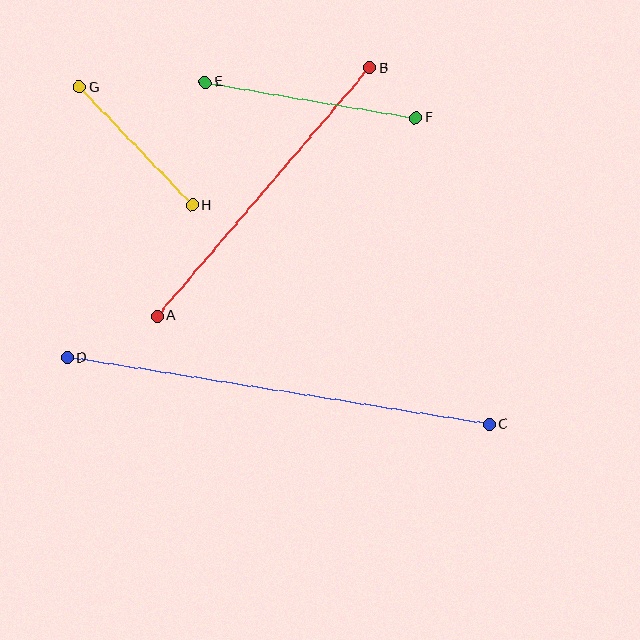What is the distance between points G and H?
The distance is approximately 163 pixels.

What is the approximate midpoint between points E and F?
The midpoint is at approximately (310, 100) pixels.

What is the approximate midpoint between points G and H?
The midpoint is at approximately (136, 146) pixels.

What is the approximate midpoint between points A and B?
The midpoint is at approximately (263, 192) pixels.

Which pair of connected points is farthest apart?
Points C and D are farthest apart.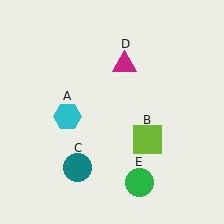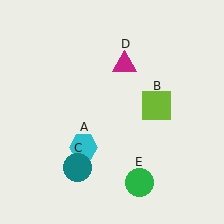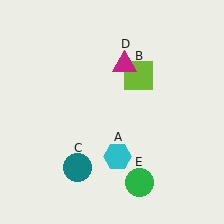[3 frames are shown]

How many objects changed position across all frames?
2 objects changed position: cyan hexagon (object A), lime square (object B).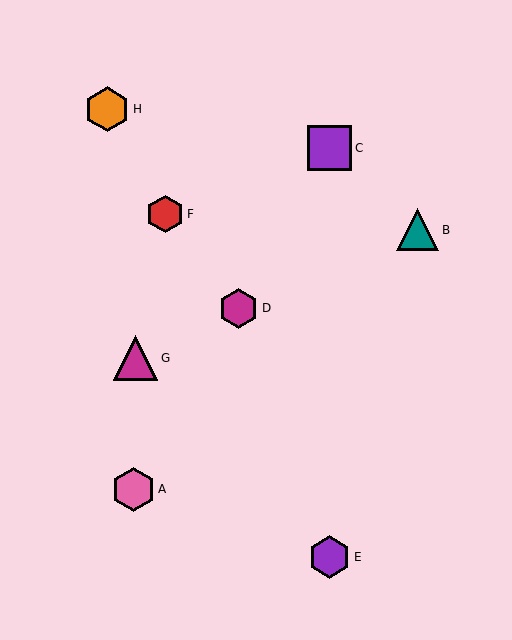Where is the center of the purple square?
The center of the purple square is at (329, 148).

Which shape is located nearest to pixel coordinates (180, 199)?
The red hexagon (labeled F) at (165, 214) is nearest to that location.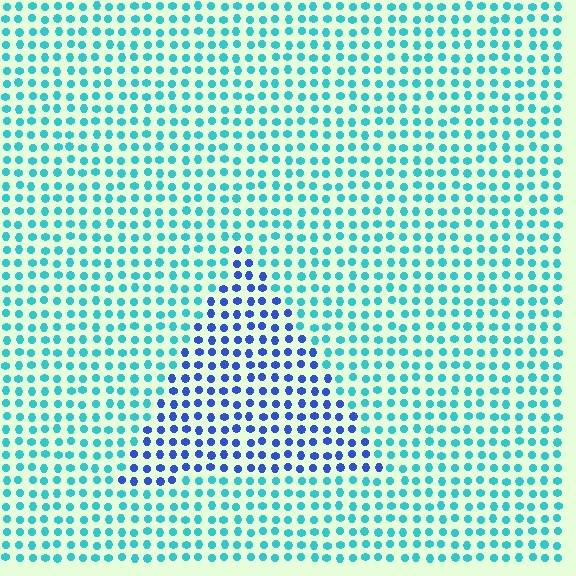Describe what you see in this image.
The image is filled with small cyan elements in a uniform arrangement. A triangle-shaped region is visible where the elements are tinted to a slightly different hue, forming a subtle color boundary.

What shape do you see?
I see a triangle.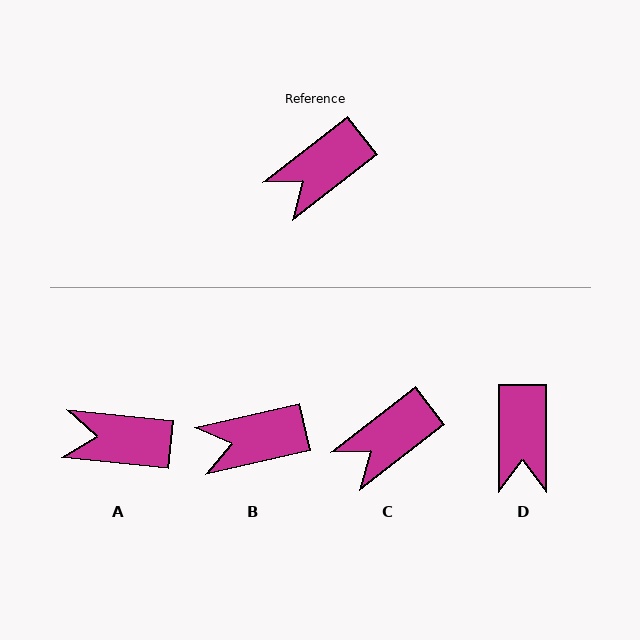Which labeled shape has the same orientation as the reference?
C.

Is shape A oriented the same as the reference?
No, it is off by about 44 degrees.